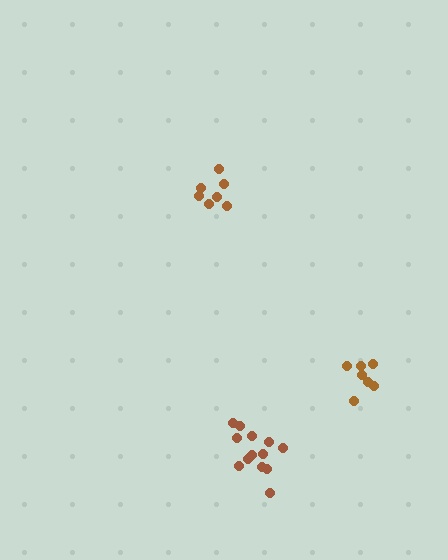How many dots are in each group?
Group 1: 7 dots, Group 2: 13 dots, Group 3: 7 dots (27 total).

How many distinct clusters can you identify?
There are 3 distinct clusters.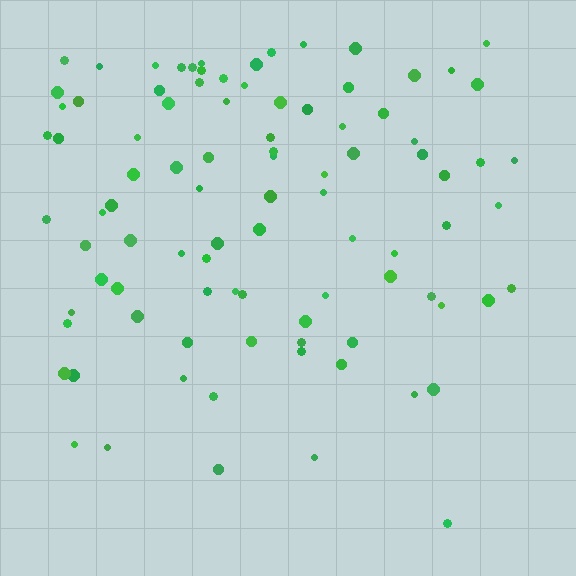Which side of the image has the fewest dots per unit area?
The bottom.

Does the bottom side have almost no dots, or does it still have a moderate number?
Still a moderate number, just noticeably fewer than the top.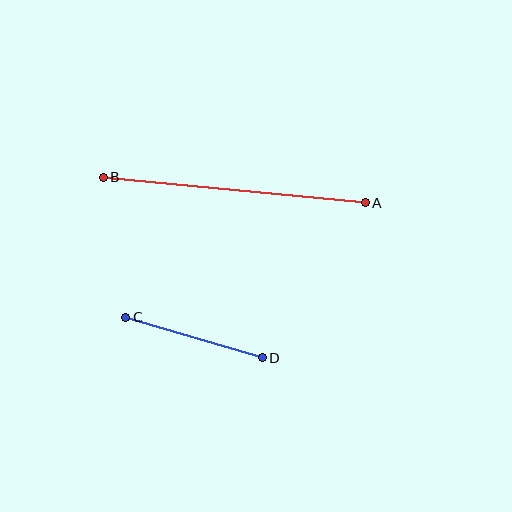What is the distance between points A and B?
The distance is approximately 263 pixels.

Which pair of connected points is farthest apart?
Points A and B are farthest apart.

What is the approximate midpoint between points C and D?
The midpoint is at approximately (194, 337) pixels.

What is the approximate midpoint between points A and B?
The midpoint is at approximately (234, 190) pixels.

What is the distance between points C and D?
The distance is approximately 143 pixels.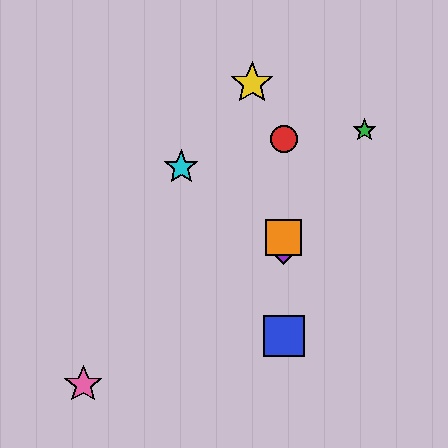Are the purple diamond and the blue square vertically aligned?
Yes, both are at x≈284.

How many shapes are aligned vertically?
4 shapes (the red circle, the blue square, the purple diamond, the orange square) are aligned vertically.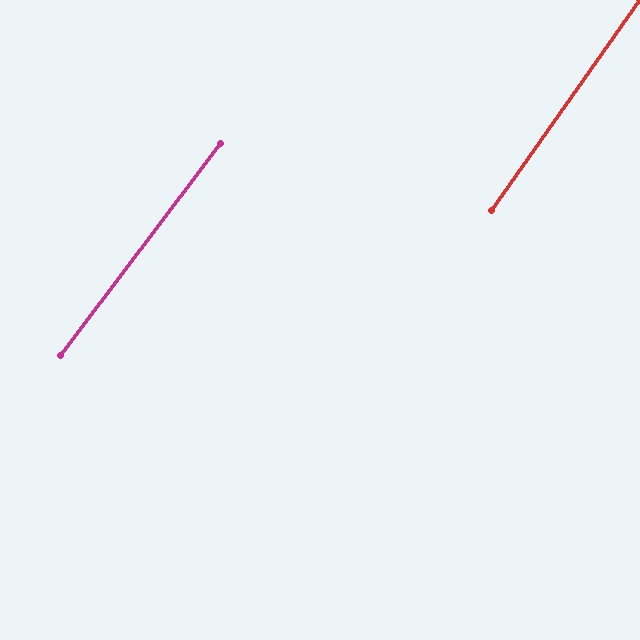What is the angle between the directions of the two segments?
Approximately 2 degrees.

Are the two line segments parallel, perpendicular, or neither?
Parallel — their directions differ by only 2.0°.